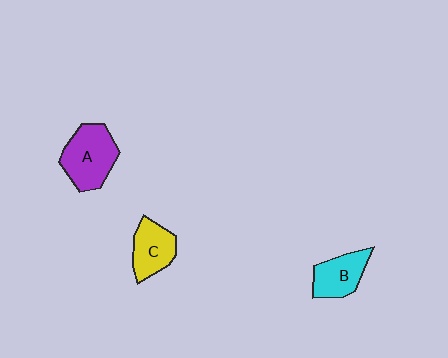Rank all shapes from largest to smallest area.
From largest to smallest: A (purple), C (yellow), B (cyan).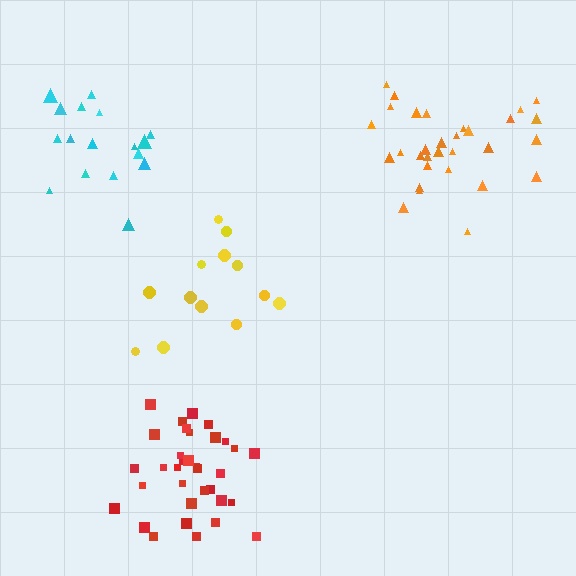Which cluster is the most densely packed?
Red.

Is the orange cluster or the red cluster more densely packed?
Red.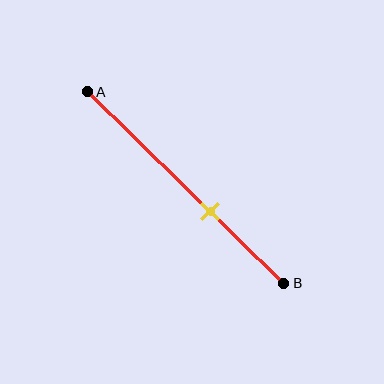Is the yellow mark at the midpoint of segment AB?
No, the mark is at about 65% from A, not at the 50% midpoint.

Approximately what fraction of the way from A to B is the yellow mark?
The yellow mark is approximately 65% of the way from A to B.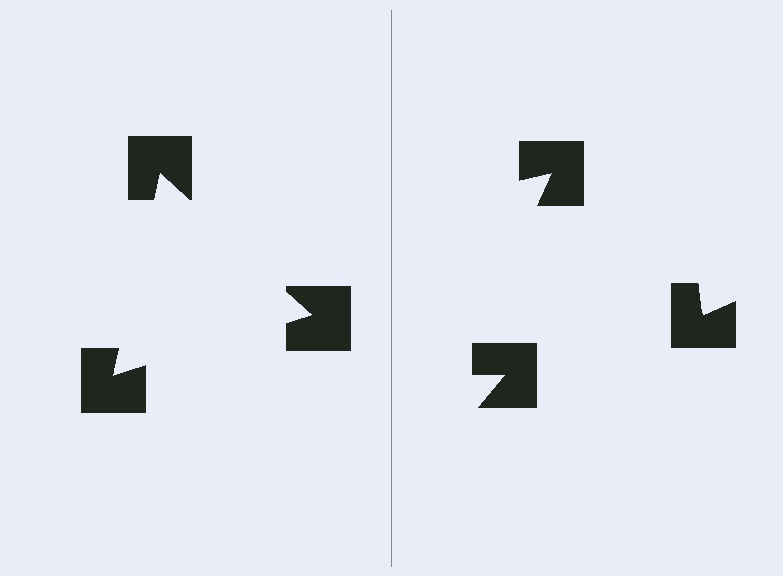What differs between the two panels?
The notched squares are positioned identically on both sides; only the wedge orientations differ. On the left they align to a triangle; on the right they are misaligned.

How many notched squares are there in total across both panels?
6 — 3 on each side.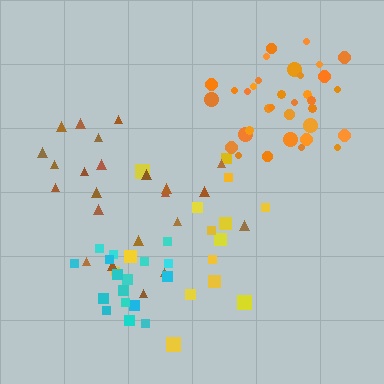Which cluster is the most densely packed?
Cyan.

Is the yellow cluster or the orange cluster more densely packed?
Orange.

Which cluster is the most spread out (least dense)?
Yellow.